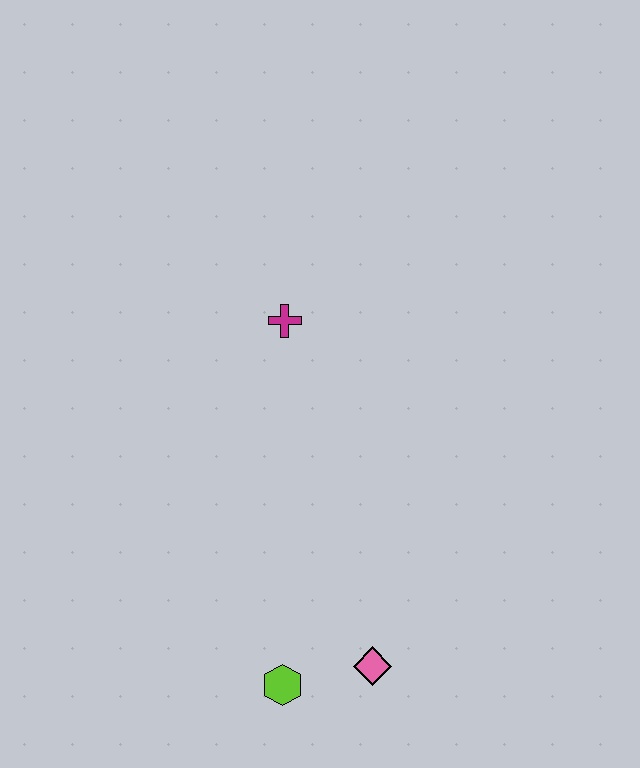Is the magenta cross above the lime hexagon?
Yes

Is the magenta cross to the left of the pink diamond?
Yes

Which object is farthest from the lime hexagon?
The magenta cross is farthest from the lime hexagon.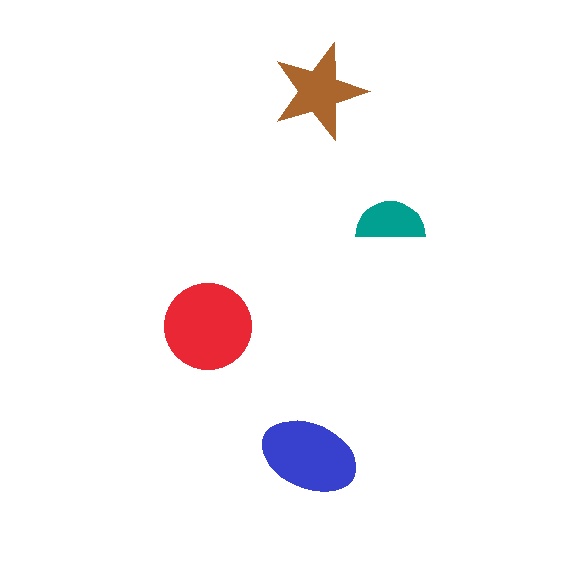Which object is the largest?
The red circle.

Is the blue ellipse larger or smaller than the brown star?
Larger.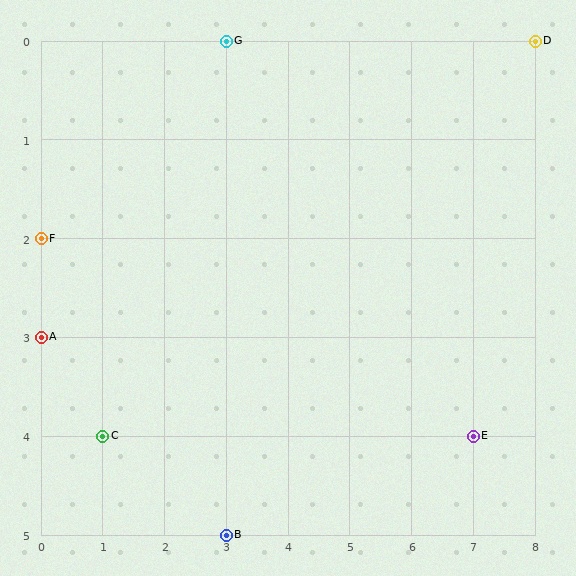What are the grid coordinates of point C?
Point C is at grid coordinates (1, 4).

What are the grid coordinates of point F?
Point F is at grid coordinates (0, 2).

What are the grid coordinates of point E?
Point E is at grid coordinates (7, 4).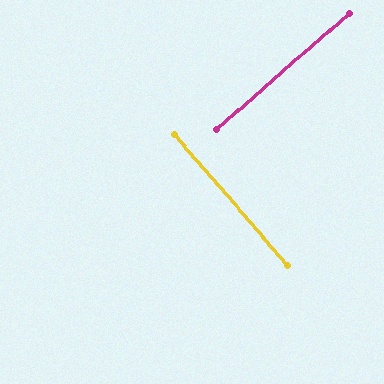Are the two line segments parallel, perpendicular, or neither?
Perpendicular — they meet at approximately 90°.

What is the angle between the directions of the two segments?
Approximately 90 degrees.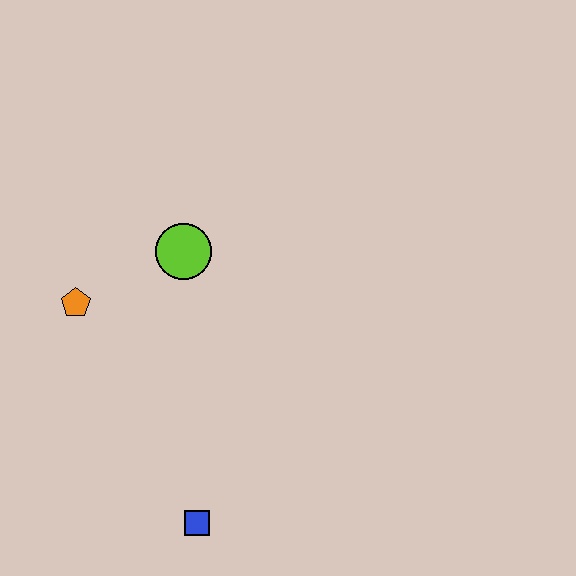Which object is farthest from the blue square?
The lime circle is farthest from the blue square.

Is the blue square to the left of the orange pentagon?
No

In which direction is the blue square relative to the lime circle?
The blue square is below the lime circle.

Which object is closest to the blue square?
The orange pentagon is closest to the blue square.